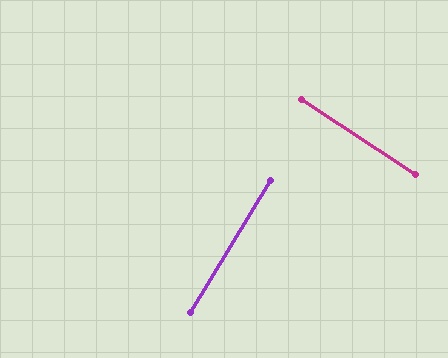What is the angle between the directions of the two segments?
Approximately 88 degrees.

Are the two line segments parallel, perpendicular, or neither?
Perpendicular — they meet at approximately 88°.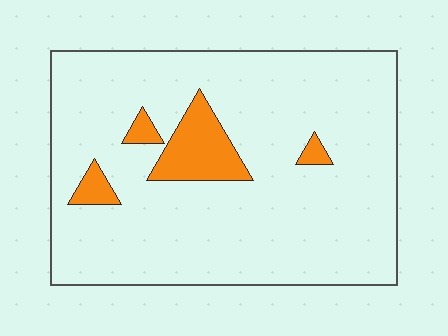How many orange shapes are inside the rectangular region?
4.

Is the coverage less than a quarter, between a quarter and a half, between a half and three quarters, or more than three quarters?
Less than a quarter.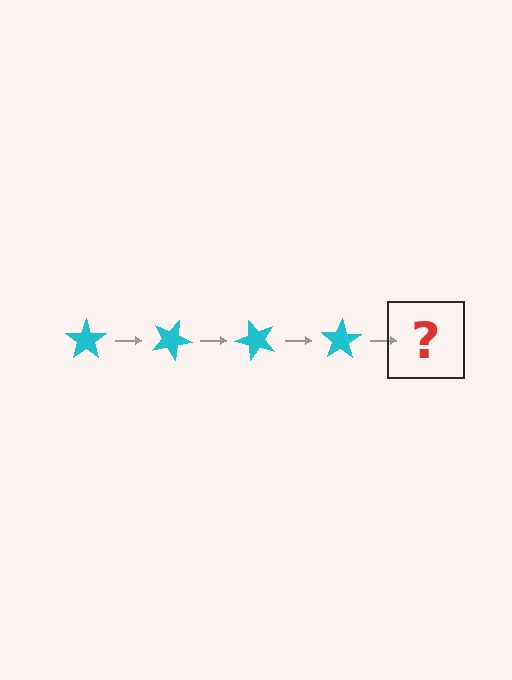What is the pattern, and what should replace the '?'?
The pattern is that the star rotates 25 degrees each step. The '?' should be a cyan star rotated 100 degrees.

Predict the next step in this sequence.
The next step is a cyan star rotated 100 degrees.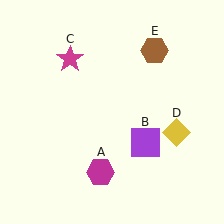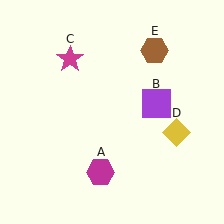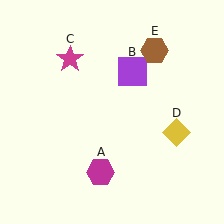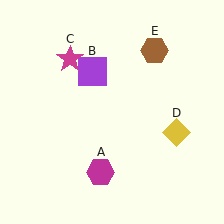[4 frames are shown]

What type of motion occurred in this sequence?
The purple square (object B) rotated counterclockwise around the center of the scene.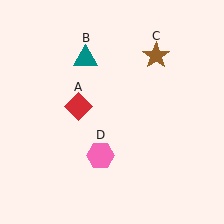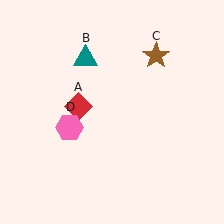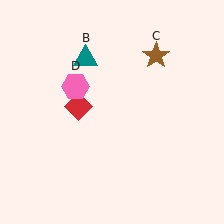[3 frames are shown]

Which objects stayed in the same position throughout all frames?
Red diamond (object A) and teal triangle (object B) and brown star (object C) remained stationary.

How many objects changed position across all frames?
1 object changed position: pink hexagon (object D).